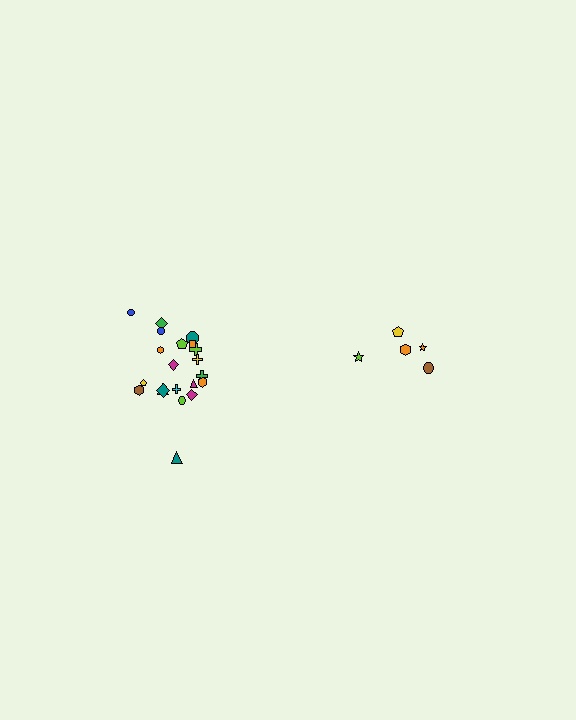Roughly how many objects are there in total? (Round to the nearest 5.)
Roughly 25 objects in total.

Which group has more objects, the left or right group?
The left group.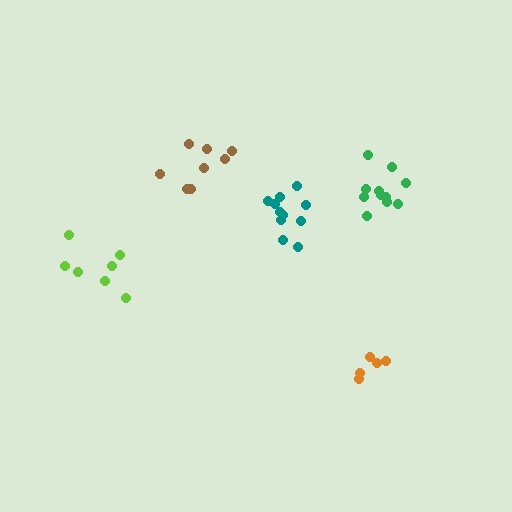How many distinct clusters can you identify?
There are 5 distinct clusters.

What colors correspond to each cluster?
The clusters are colored: teal, brown, orange, lime, green.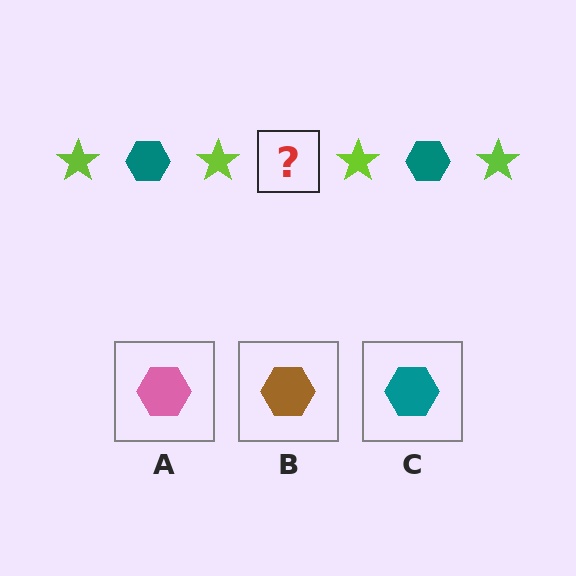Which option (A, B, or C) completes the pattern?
C.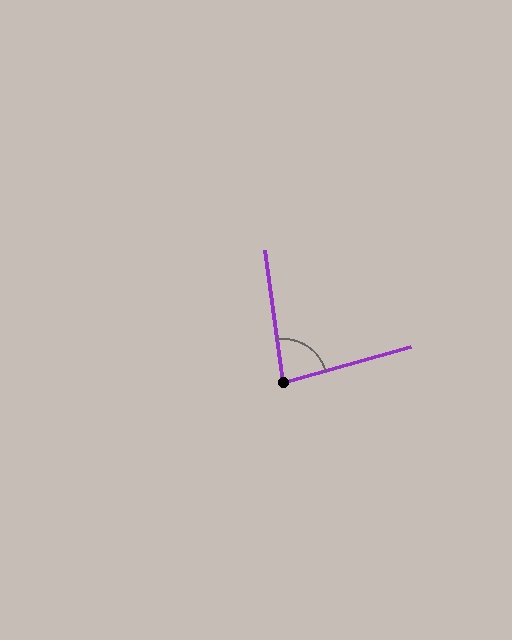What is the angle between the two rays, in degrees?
Approximately 82 degrees.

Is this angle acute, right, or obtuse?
It is acute.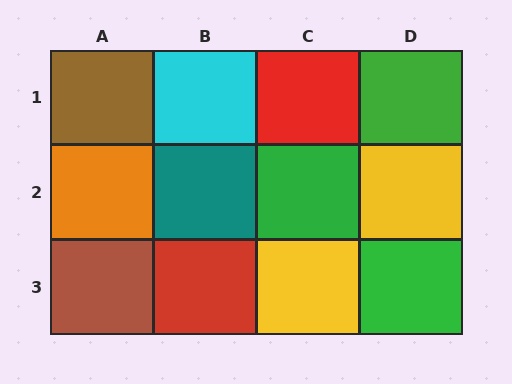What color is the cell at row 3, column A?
Brown.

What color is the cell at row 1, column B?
Cyan.